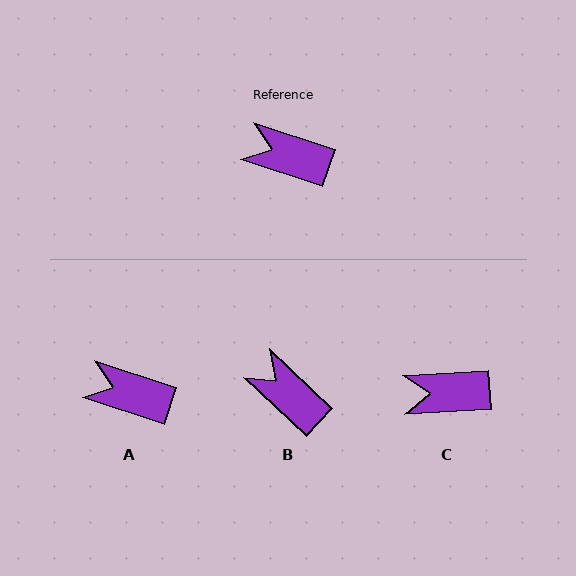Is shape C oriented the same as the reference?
No, it is off by about 22 degrees.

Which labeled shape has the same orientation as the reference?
A.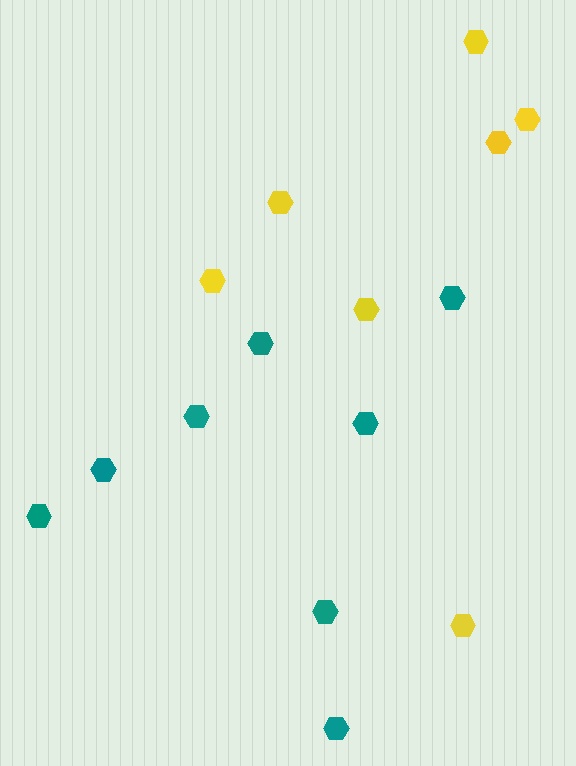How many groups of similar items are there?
There are 2 groups: one group of teal hexagons (8) and one group of yellow hexagons (7).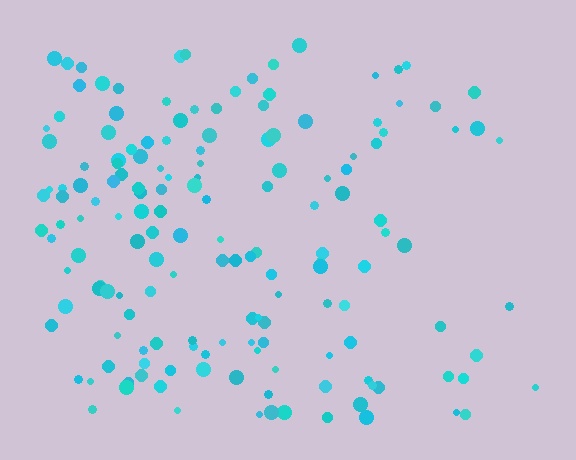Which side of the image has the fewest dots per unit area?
The right.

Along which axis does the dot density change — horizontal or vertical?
Horizontal.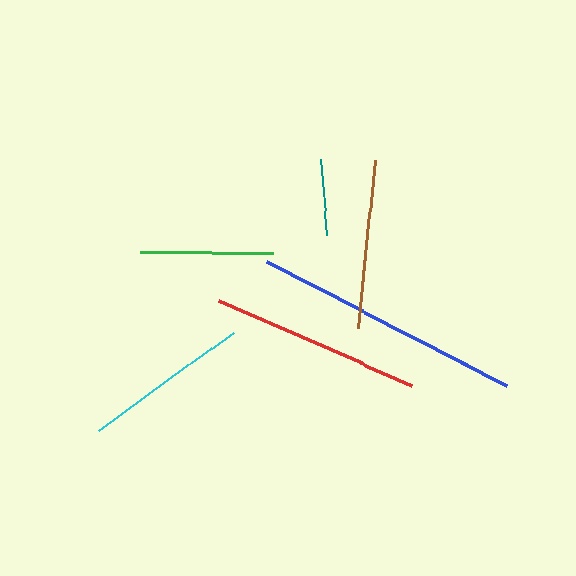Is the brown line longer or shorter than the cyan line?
The brown line is longer than the cyan line.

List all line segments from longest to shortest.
From longest to shortest: blue, red, brown, cyan, green, teal.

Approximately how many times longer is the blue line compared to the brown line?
The blue line is approximately 1.6 times the length of the brown line.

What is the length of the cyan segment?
The cyan segment is approximately 166 pixels long.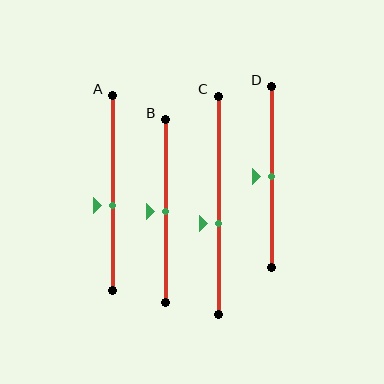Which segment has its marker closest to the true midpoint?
Segment B has its marker closest to the true midpoint.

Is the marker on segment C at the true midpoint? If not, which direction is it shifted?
No, the marker on segment C is shifted downward by about 8% of the segment length.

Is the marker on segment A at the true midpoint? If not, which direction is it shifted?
No, the marker on segment A is shifted downward by about 6% of the segment length.